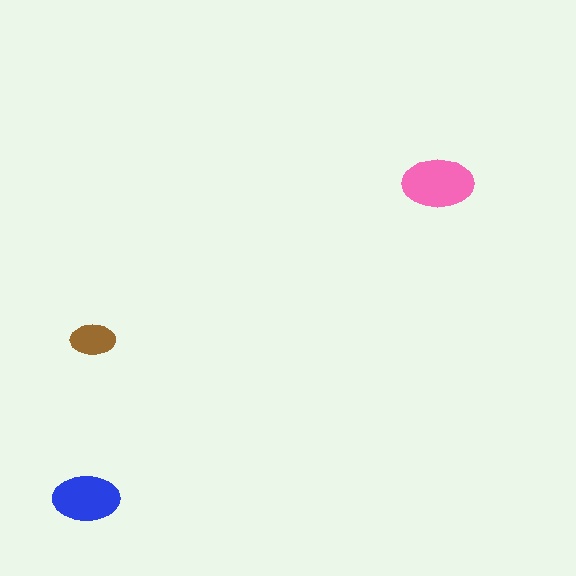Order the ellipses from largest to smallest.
the pink one, the blue one, the brown one.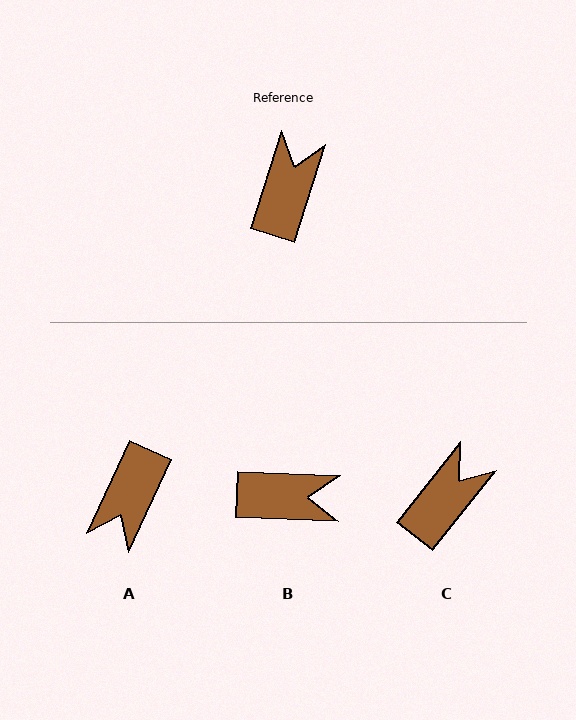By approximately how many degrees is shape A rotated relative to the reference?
Approximately 172 degrees counter-clockwise.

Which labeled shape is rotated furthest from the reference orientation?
A, about 172 degrees away.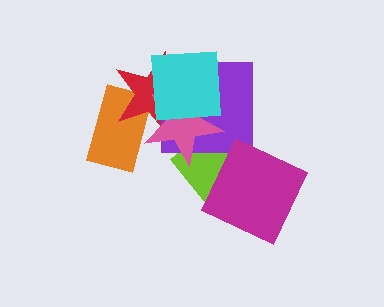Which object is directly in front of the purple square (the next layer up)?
The pink star is directly in front of the purple square.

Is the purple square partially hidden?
Yes, it is partially covered by another shape.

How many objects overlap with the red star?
4 objects overlap with the red star.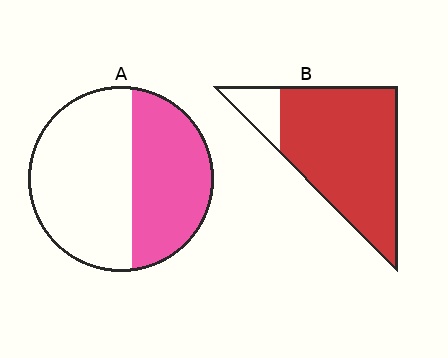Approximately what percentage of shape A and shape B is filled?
A is approximately 40% and B is approximately 85%.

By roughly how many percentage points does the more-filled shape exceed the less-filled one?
By roughly 45 percentage points (B over A).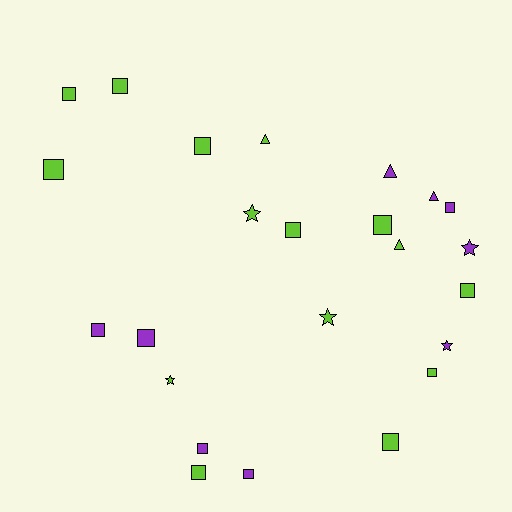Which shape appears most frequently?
Square, with 15 objects.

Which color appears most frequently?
Lime, with 15 objects.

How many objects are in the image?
There are 24 objects.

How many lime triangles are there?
There are 2 lime triangles.